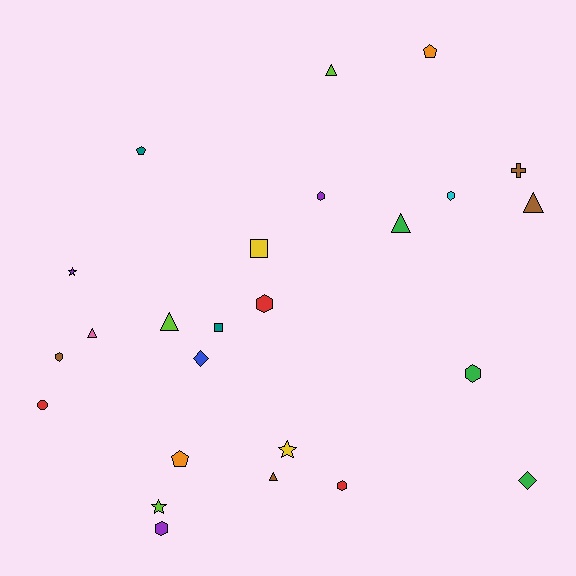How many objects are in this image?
There are 25 objects.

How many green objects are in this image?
There are 3 green objects.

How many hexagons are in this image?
There are 7 hexagons.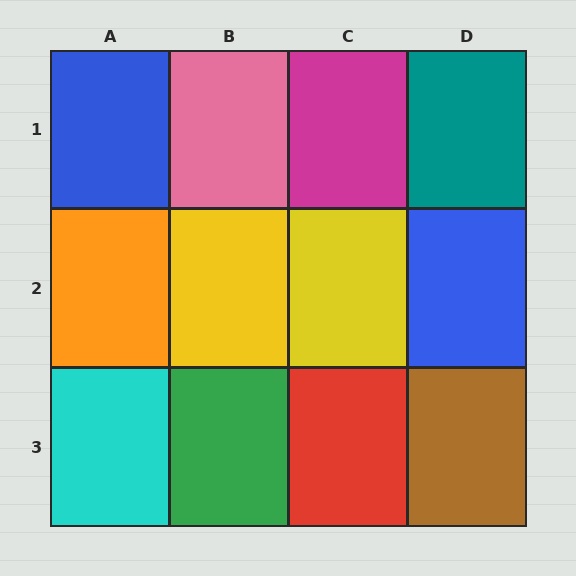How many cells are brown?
1 cell is brown.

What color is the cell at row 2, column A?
Orange.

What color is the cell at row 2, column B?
Yellow.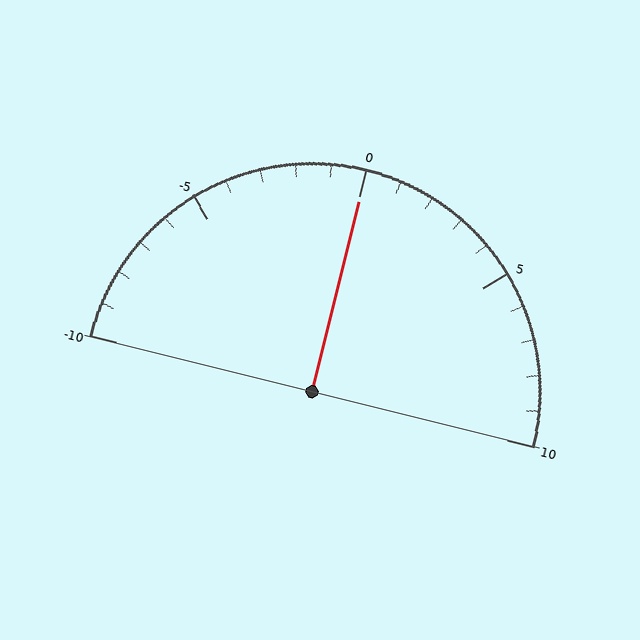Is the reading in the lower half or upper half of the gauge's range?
The reading is in the upper half of the range (-10 to 10).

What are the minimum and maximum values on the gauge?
The gauge ranges from -10 to 10.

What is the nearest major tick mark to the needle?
The nearest major tick mark is 0.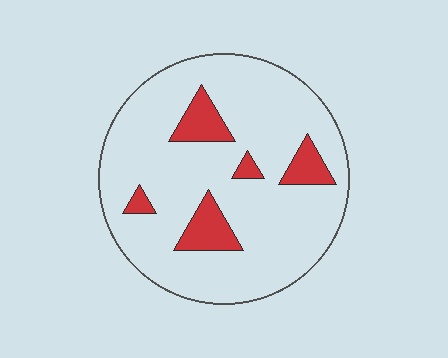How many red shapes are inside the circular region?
5.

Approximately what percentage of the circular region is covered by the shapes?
Approximately 15%.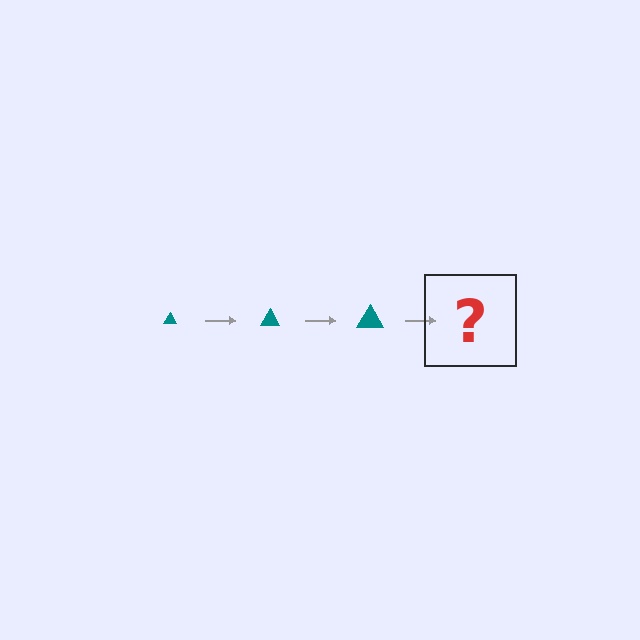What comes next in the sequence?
The next element should be a teal triangle, larger than the previous one.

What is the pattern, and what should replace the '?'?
The pattern is that the triangle gets progressively larger each step. The '?' should be a teal triangle, larger than the previous one.